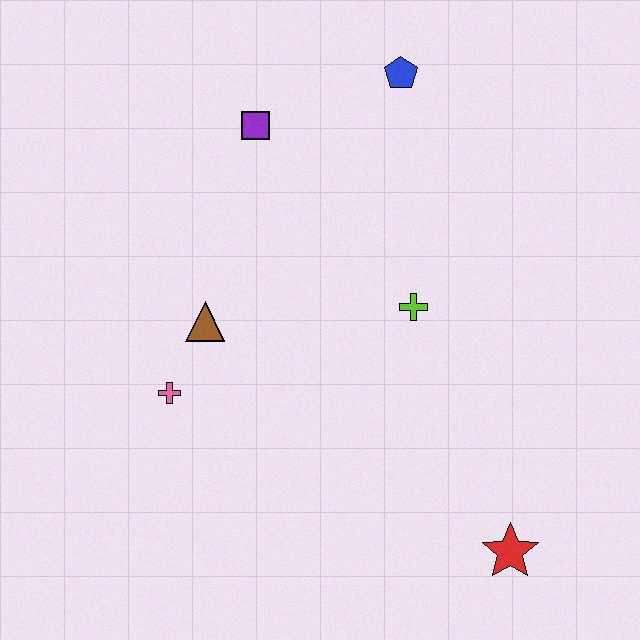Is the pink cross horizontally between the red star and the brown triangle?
No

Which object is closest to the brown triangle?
The pink cross is closest to the brown triangle.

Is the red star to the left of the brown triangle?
No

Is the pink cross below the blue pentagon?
Yes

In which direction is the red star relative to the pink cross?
The red star is to the right of the pink cross.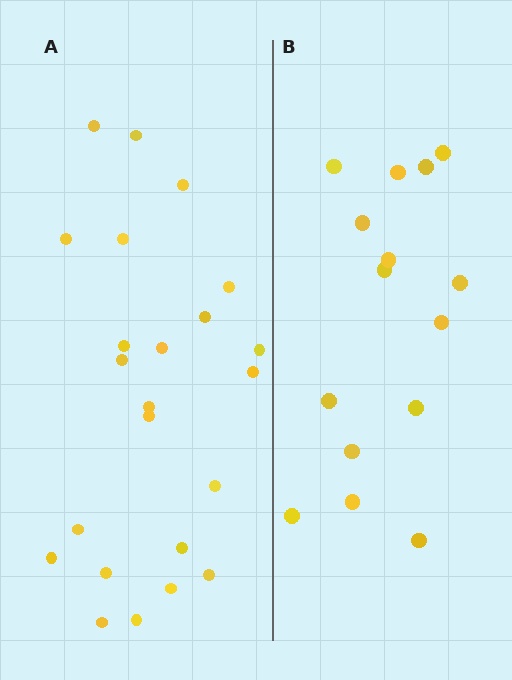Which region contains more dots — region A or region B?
Region A (the left region) has more dots.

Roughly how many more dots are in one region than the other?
Region A has roughly 8 or so more dots than region B.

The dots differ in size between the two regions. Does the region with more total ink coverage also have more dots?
No. Region B has more total ink coverage because its dots are larger, but region A actually contains more individual dots. Total area can be misleading — the number of items is what matters here.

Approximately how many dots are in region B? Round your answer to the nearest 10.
About 20 dots. (The exact count is 15, which rounds to 20.)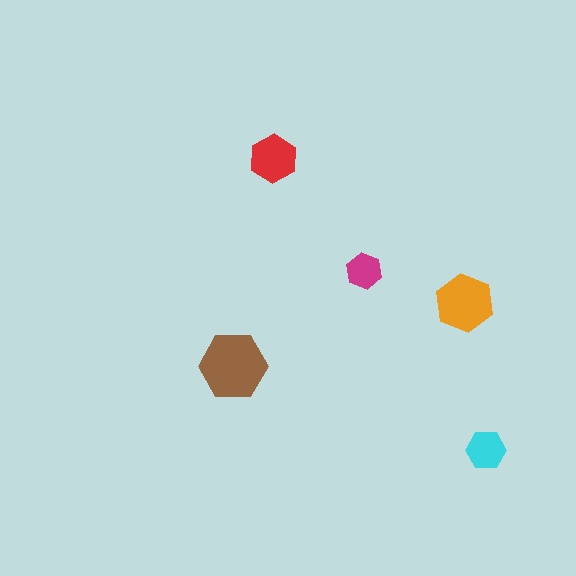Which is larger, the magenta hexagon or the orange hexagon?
The orange one.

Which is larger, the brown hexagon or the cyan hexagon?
The brown one.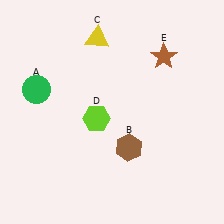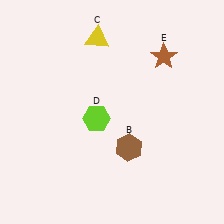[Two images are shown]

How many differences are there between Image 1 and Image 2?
There is 1 difference between the two images.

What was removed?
The green circle (A) was removed in Image 2.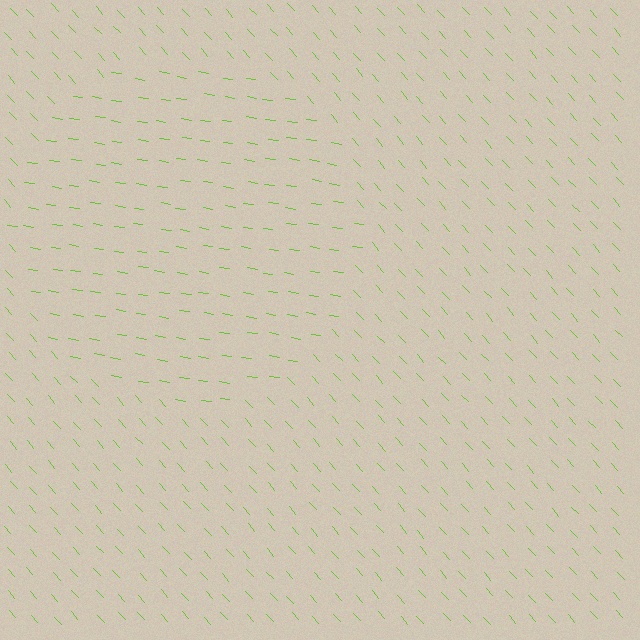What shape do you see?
I see a circle.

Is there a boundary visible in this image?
Yes, there is a texture boundary formed by a change in line orientation.